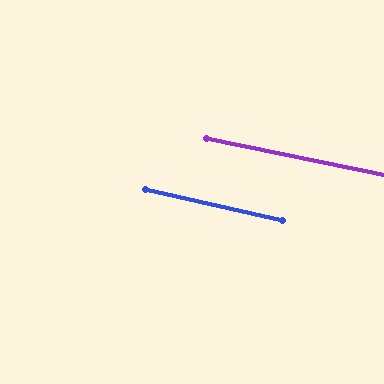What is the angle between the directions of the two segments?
Approximately 1 degree.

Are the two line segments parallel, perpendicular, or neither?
Parallel — their directions differ by only 1.2°.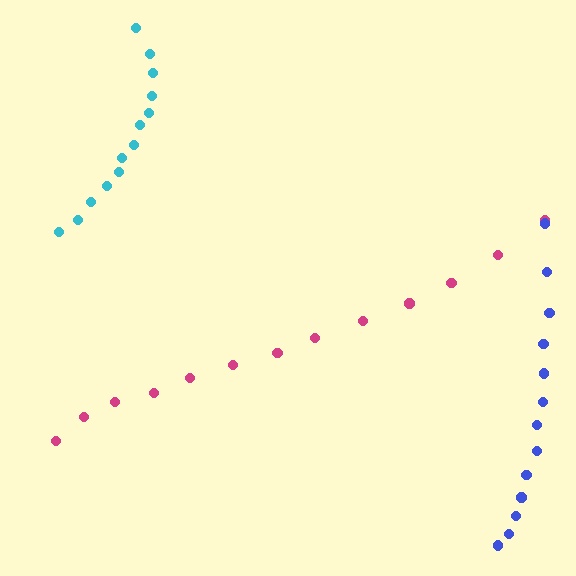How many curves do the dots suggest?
There are 3 distinct paths.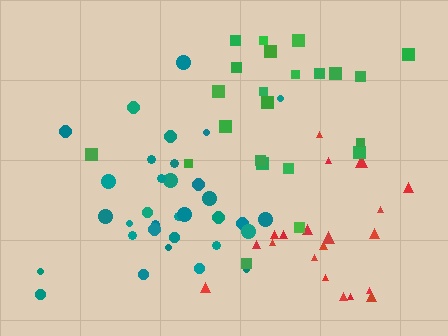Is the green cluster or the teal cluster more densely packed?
Teal.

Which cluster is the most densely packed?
Red.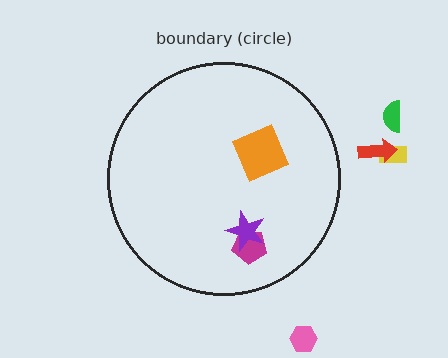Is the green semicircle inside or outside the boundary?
Outside.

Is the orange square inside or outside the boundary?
Inside.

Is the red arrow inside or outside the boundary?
Outside.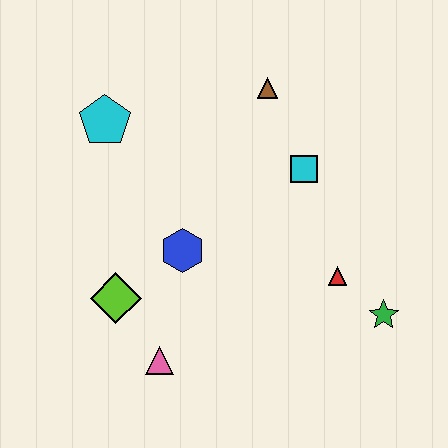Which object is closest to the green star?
The red triangle is closest to the green star.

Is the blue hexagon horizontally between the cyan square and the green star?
No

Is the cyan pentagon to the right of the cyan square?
No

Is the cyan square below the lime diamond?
No